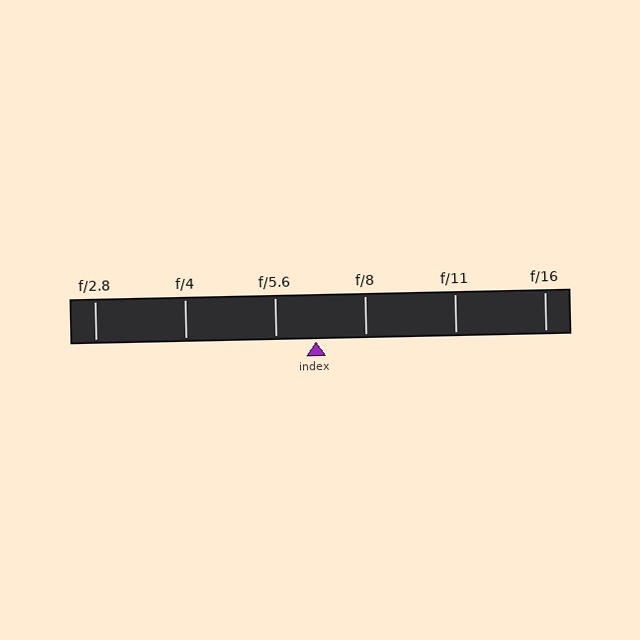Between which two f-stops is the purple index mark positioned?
The index mark is between f/5.6 and f/8.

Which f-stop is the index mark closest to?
The index mark is closest to f/5.6.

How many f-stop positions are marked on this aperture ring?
There are 6 f-stop positions marked.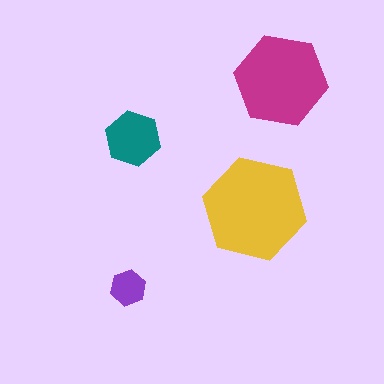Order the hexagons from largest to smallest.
the yellow one, the magenta one, the teal one, the purple one.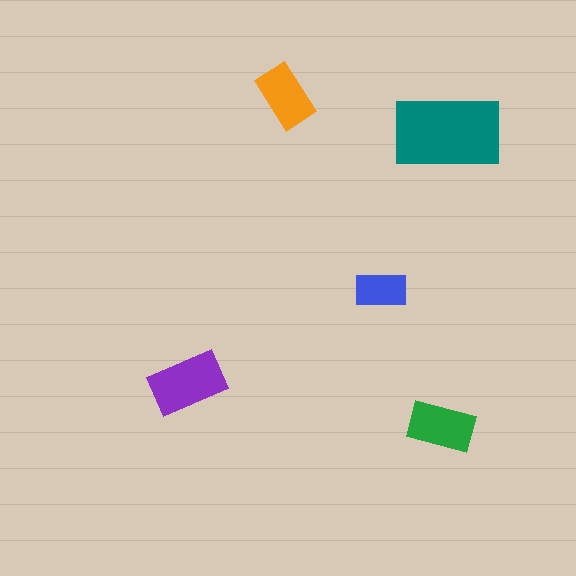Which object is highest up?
The orange rectangle is topmost.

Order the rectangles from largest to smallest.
the teal one, the purple one, the green one, the orange one, the blue one.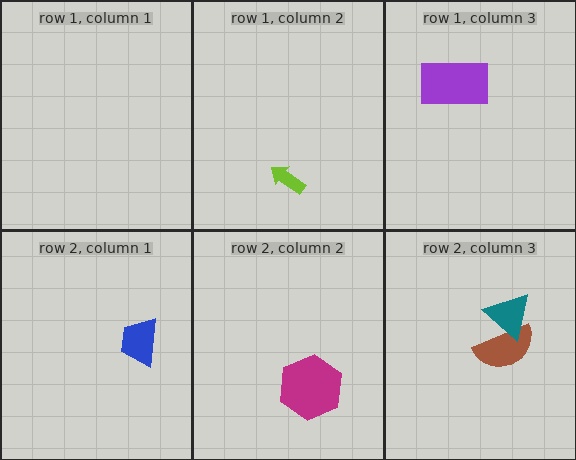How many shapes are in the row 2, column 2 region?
1.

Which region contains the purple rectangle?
The row 1, column 3 region.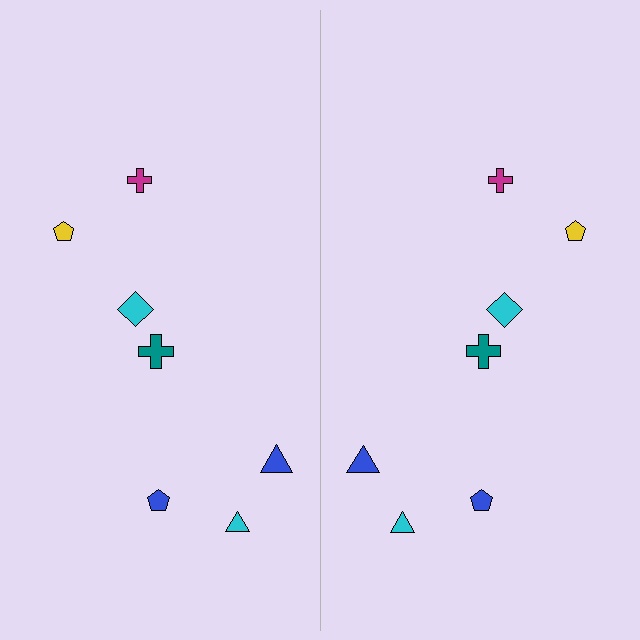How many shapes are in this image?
There are 14 shapes in this image.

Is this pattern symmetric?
Yes, this pattern has bilateral (reflection) symmetry.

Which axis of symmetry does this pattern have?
The pattern has a vertical axis of symmetry running through the center of the image.